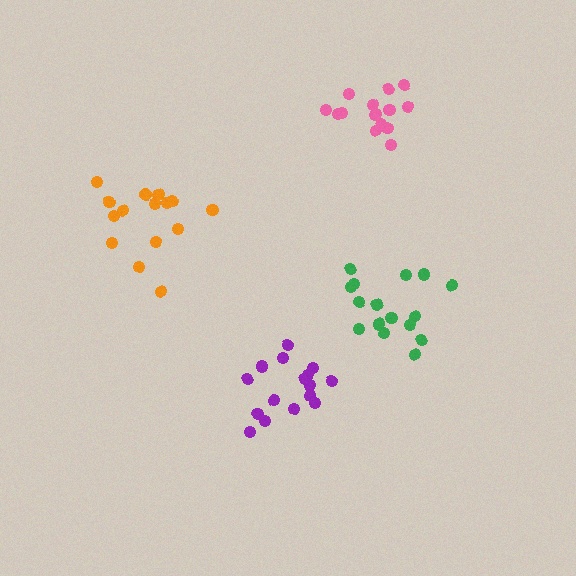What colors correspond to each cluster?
The clusters are colored: pink, orange, purple, green.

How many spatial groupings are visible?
There are 4 spatial groupings.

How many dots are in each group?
Group 1: 14 dots, Group 2: 15 dots, Group 3: 16 dots, Group 4: 17 dots (62 total).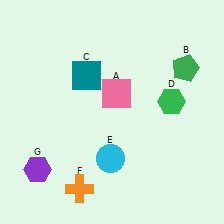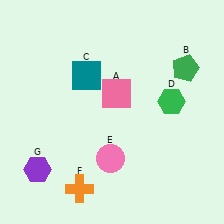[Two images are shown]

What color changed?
The circle (E) changed from cyan in Image 1 to pink in Image 2.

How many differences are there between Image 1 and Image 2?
There is 1 difference between the two images.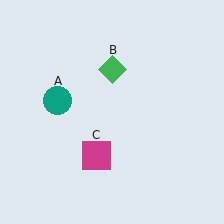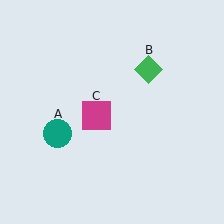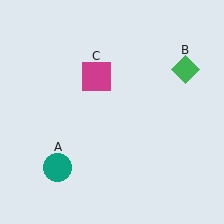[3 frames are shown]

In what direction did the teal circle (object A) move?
The teal circle (object A) moved down.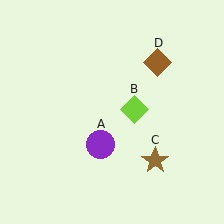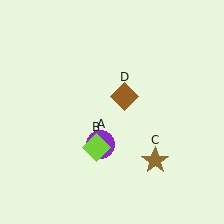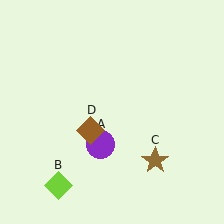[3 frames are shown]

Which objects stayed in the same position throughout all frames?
Purple circle (object A) and brown star (object C) remained stationary.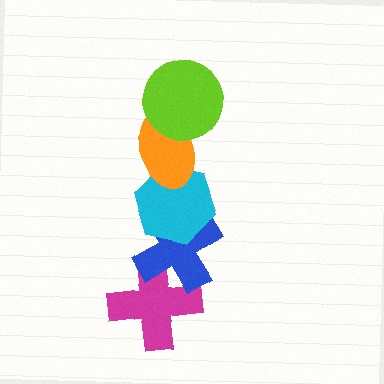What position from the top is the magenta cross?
The magenta cross is 5th from the top.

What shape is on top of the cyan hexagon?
The orange ellipse is on top of the cyan hexagon.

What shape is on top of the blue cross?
The cyan hexagon is on top of the blue cross.